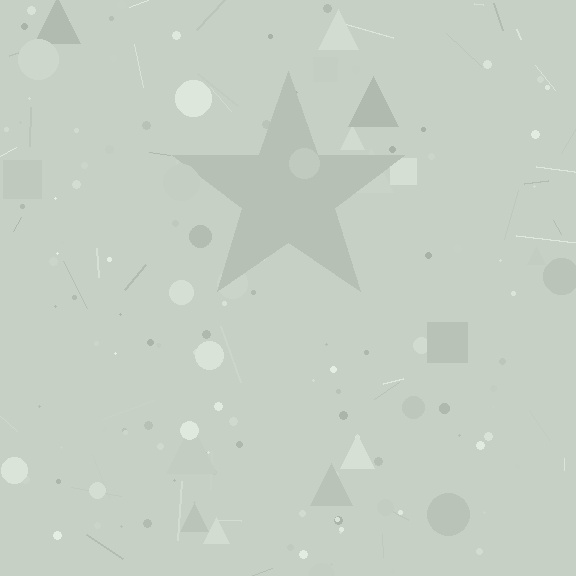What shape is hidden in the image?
A star is hidden in the image.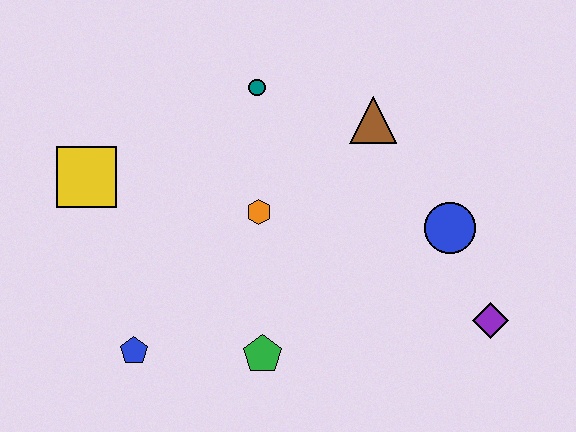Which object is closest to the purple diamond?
The blue circle is closest to the purple diamond.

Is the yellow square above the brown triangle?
No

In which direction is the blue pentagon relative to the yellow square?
The blue pentagon is below the yellow square.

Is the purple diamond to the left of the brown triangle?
No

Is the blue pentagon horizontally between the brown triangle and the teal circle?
No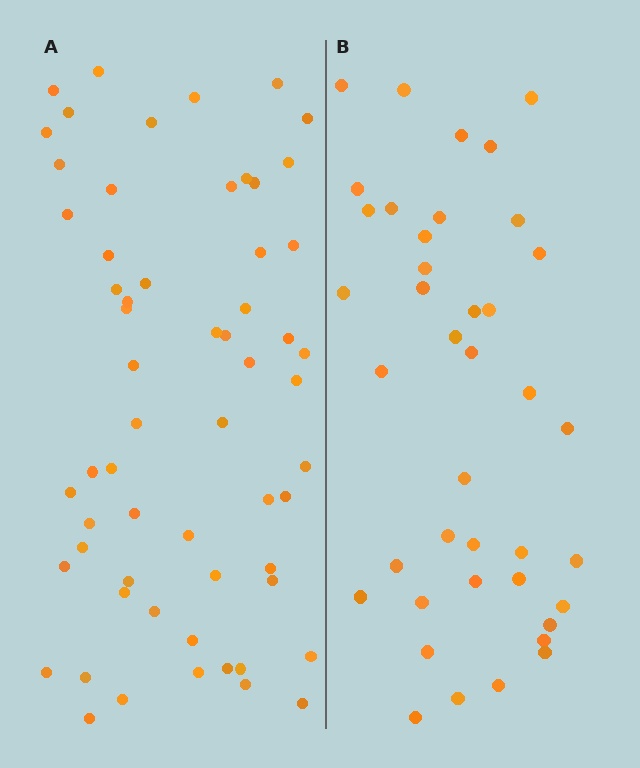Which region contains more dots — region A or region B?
Region A (the left region) has more dots.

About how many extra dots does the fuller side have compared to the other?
Region A has approximately 20 more dots than region B.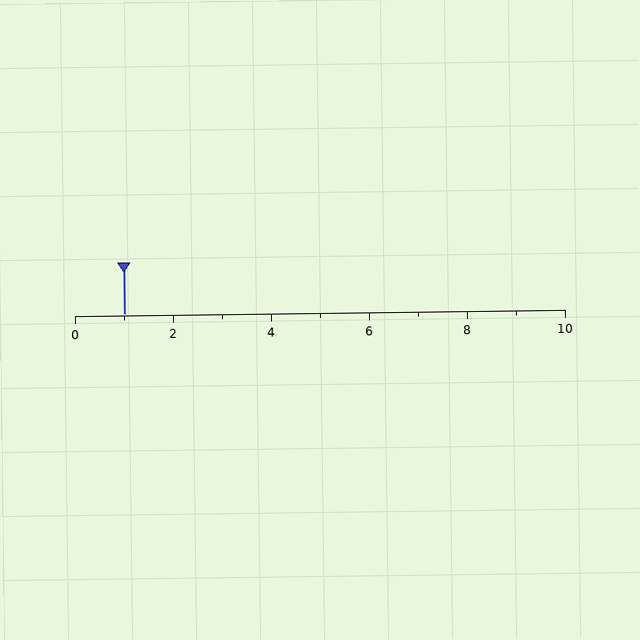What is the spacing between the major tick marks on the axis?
The major ticks are spaced 2 apart.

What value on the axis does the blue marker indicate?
The marker indicates approximately 1.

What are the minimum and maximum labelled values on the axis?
The axis runs from 0 to 10.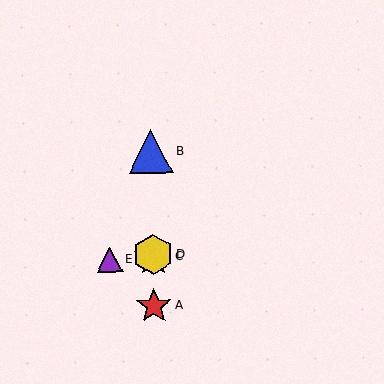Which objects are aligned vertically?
Objects A, B, C, D are aligned vertically.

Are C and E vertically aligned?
No, C is at x≈153 and E is at x≈110.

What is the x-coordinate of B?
Object B is at x≈151.